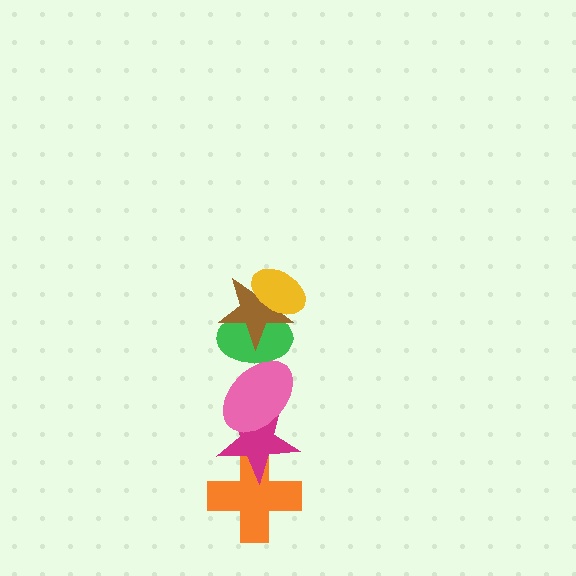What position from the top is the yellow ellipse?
The yellow ellipse is 1st from the top.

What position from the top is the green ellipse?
The green ellipse is 3rd from the top.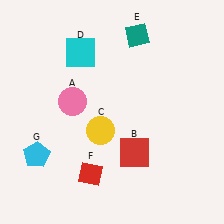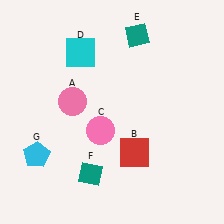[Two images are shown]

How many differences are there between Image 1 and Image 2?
There are 2 differences between the two images.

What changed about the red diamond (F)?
In Image 1, F is red. In Image 2, it changed to teal.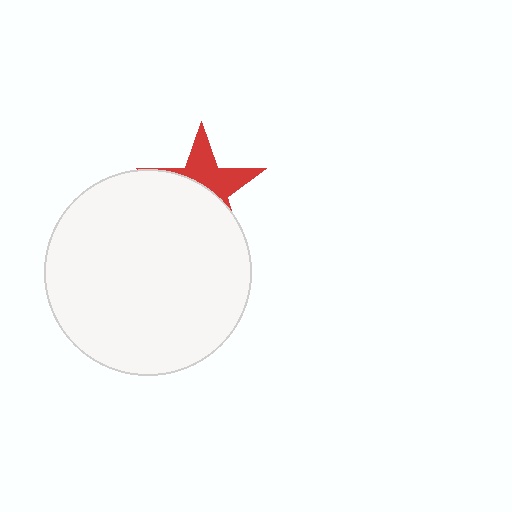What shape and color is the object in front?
The object in front is a white circle.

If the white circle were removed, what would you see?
You would see the complete red star.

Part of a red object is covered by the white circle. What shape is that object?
It is a star.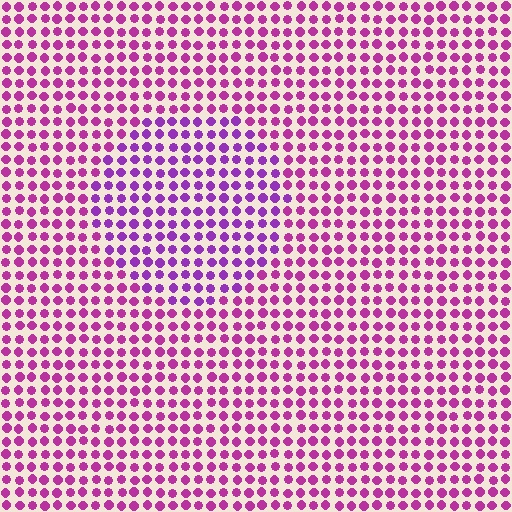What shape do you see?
I see a circle.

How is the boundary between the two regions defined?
The boundary is defined purely by a slight shift in hue (about 28 degrees). Spacing, size, and orientation are identical on both sides.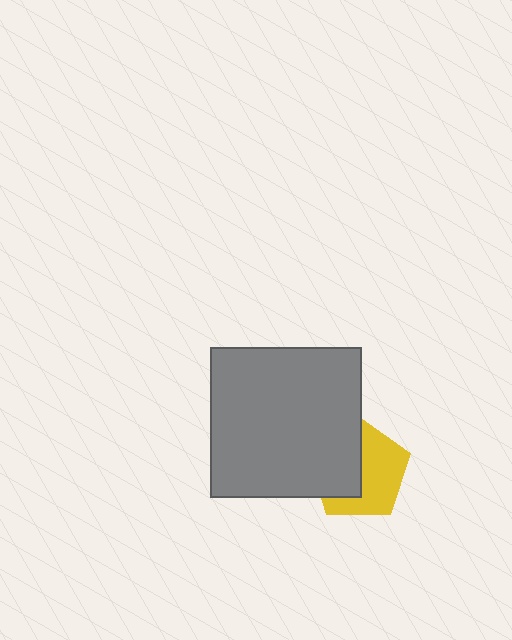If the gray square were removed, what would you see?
You would see the complete yellow pentagon.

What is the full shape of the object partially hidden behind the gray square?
The partially hidden object is a yellow pentagon.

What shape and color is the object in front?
The object in front is a gray square.